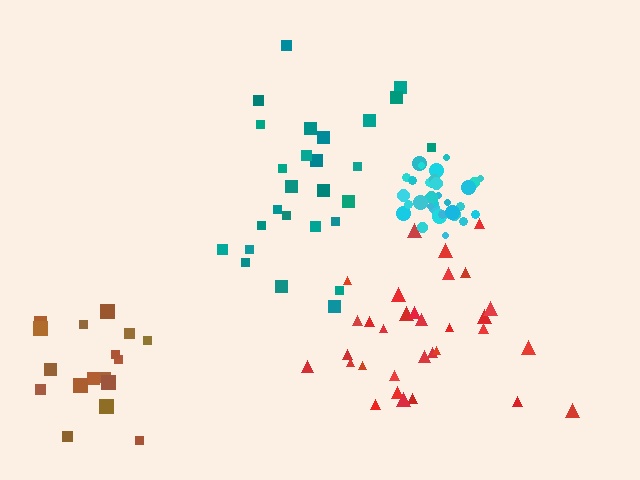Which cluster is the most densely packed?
Cyan.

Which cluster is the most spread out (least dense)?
Teal.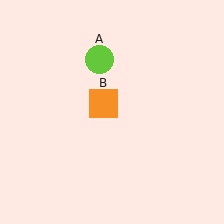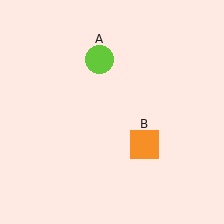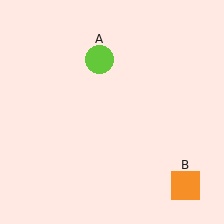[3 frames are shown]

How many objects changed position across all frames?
1 object changed position: orange square (object B).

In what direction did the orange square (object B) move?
The orange square (object B) moved down and to the right.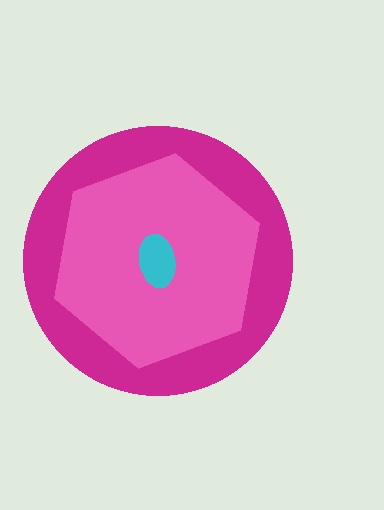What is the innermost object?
The cyan ellipse.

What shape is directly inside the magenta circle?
The pink hexagon.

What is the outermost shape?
The magenta circle.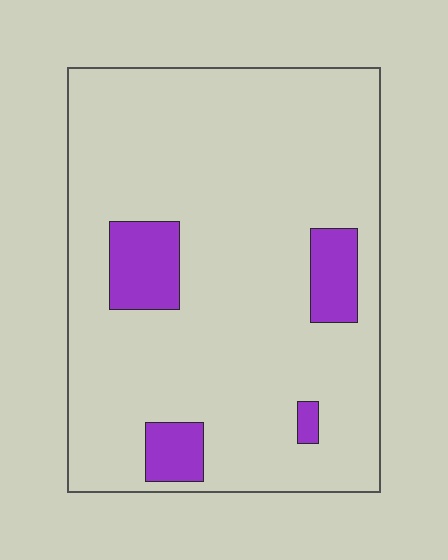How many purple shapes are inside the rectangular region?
4.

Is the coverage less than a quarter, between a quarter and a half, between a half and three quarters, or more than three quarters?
Less than a quarter.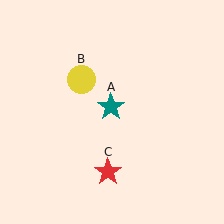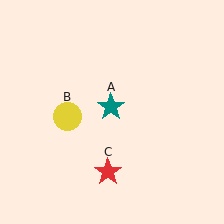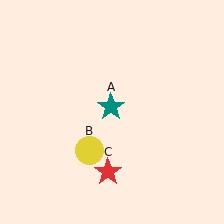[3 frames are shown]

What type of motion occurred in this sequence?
The yellow circle (object B) rotated counterclockwise around the center of the scene.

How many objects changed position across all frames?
1 object changed position: yellow circle (object B).